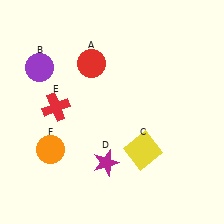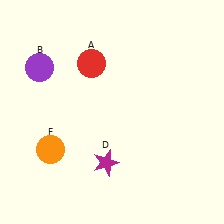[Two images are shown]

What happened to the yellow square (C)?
The yellow square (C) was removed in Image 2. It was in the bottom-right area of Image 1.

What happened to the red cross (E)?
The red cross (E) was removed in Image 2. It was in the top-left area of Image 1.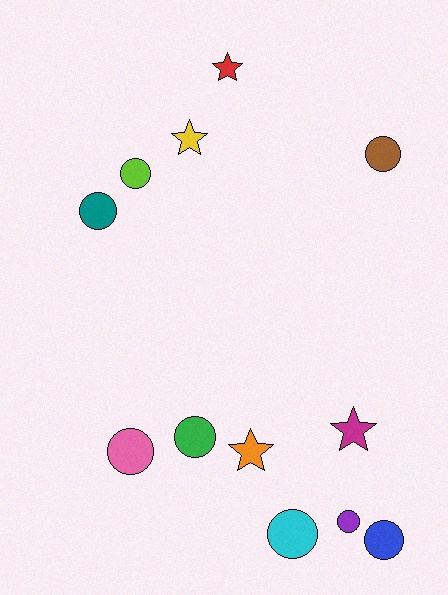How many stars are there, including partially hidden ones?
There are 4 stars.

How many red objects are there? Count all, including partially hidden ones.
There is 1 red object.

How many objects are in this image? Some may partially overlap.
There are 12 objects.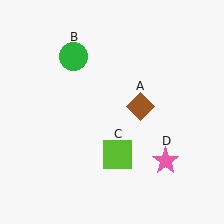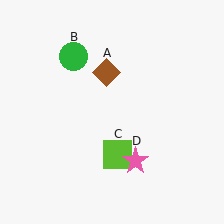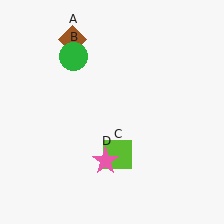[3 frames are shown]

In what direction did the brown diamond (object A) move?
The brown diamond (object A) moved up and to the left.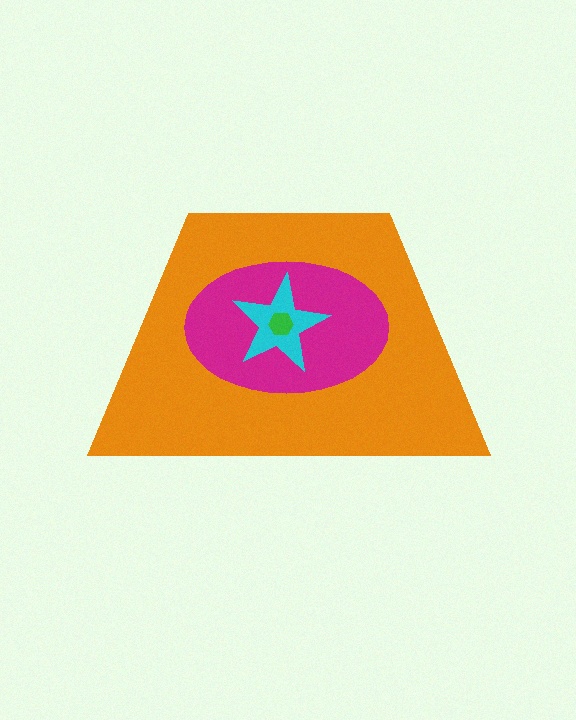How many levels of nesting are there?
4.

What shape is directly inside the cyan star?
The green hexagon.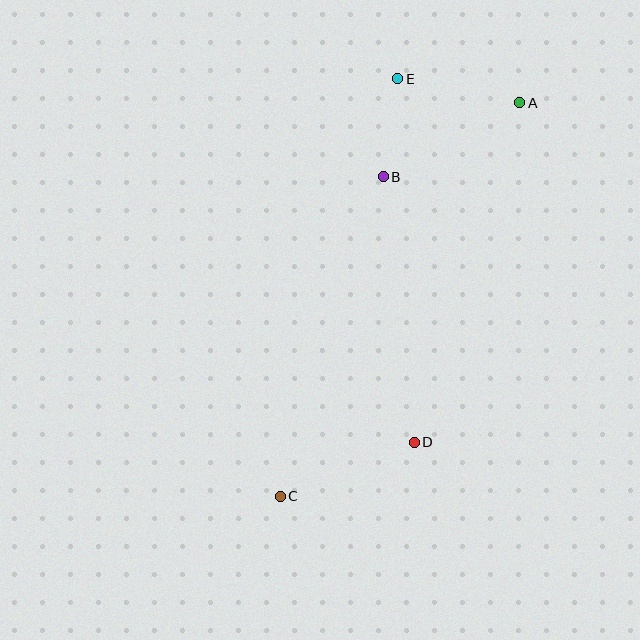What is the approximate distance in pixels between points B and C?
The distance between B and C is approximately 336 pixels.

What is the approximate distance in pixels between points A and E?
The distance between A and E is approximately 124 pixels.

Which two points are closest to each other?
Points B and E are closest to each other.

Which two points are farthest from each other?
Points A and C are farthest from each other.